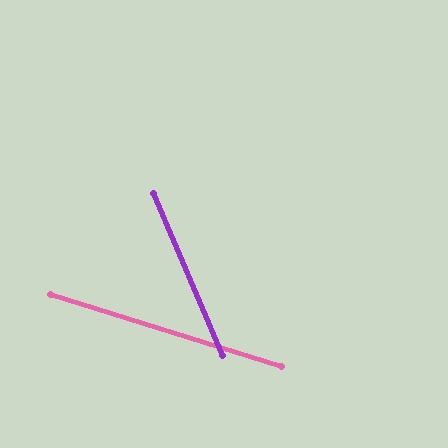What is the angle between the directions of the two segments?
Approximately 50 degrees.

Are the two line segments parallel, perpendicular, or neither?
Neither parallel nor perpendicular — they differ by about 50°.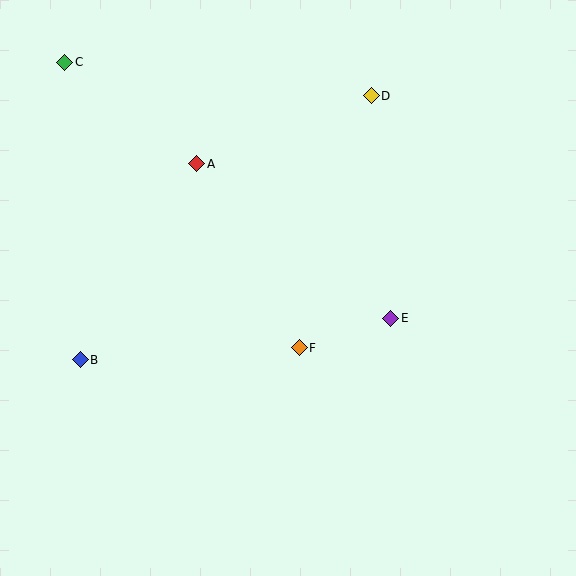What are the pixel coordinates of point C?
Point C is at (65, 62).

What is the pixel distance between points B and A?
The distance between B and A is 228 pixels.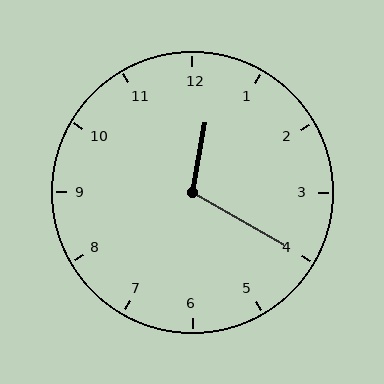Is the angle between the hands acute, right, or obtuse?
It is obtuse.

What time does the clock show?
12:20.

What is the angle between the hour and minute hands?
Approximately 110 degrees.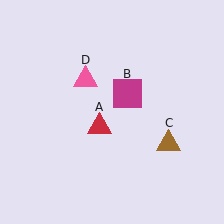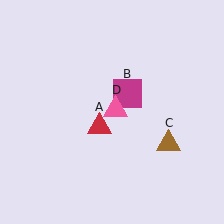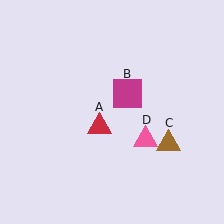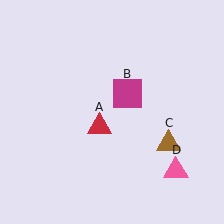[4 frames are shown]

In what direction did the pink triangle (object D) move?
The pink triangle (object D) moved down and to the right.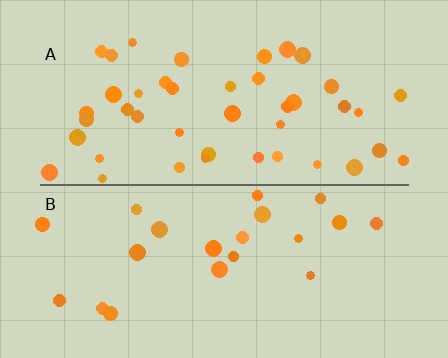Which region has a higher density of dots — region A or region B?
A (the top).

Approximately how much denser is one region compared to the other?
Approximately 2.0× — region A over region B.